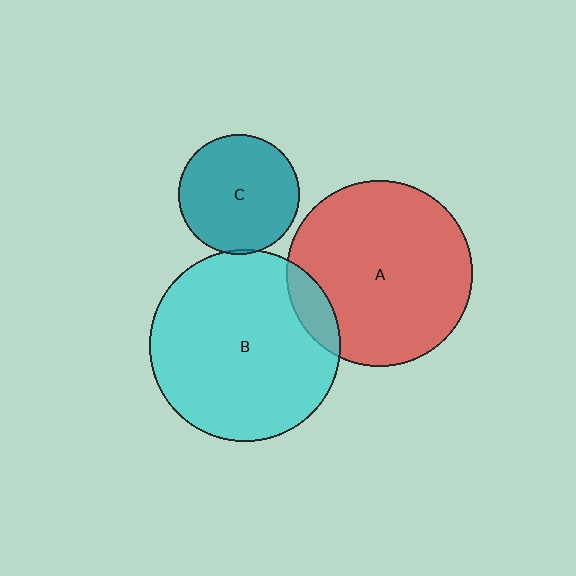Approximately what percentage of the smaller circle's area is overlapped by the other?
Approximately 10%.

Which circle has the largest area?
Circle B (cyan).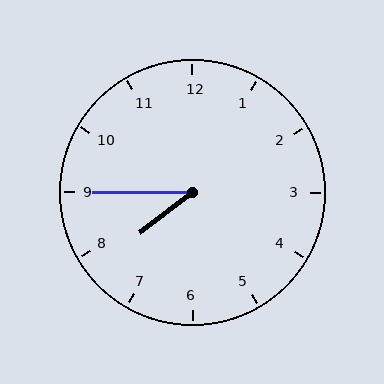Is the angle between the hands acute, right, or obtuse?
It is acute.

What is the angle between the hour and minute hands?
Approximately 38 degrees.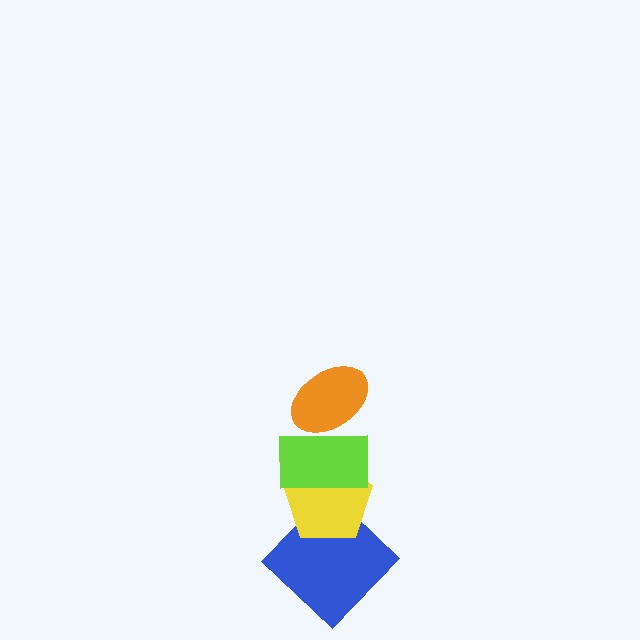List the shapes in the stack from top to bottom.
From top to bottom: the orange ellipse, the lime rectangle, the yellow pentagon, the blue diamond.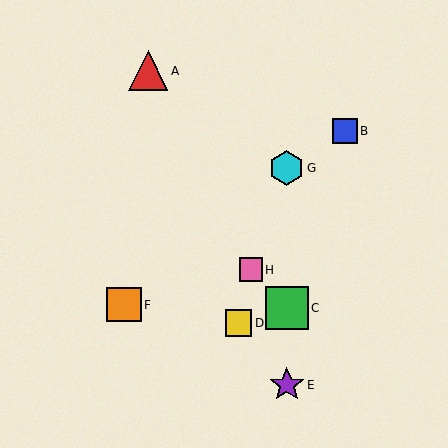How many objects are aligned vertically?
3 objects (C, E, G) are aligned vertically.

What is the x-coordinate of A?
Object A is at x≈148.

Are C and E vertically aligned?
Yes, both are at x≈287.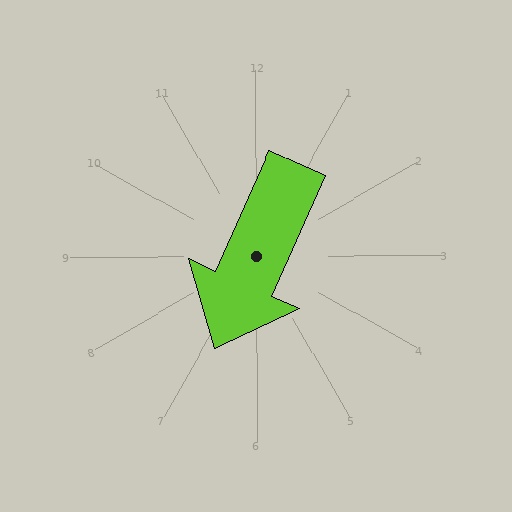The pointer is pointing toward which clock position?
Roughly 7 o'clock.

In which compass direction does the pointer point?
Southwest.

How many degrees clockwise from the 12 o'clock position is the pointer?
Approximately 204 degrees.